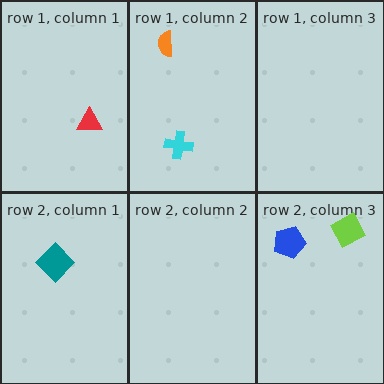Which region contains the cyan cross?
The row 1, column 2 region.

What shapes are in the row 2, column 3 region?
The blue pentagon, the lime square.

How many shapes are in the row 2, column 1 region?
1.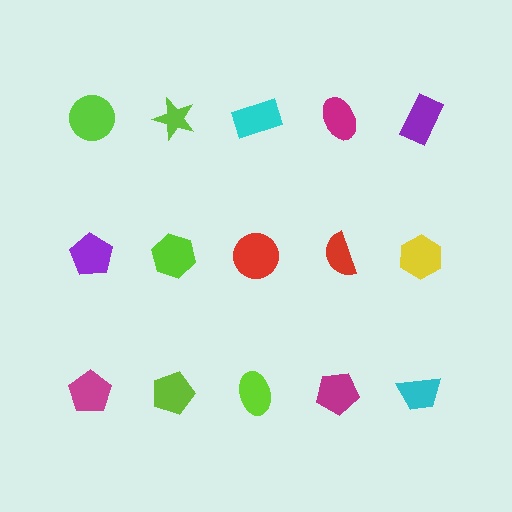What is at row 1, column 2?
A lime star.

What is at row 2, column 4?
A red semicircle.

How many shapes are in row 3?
5 shapes.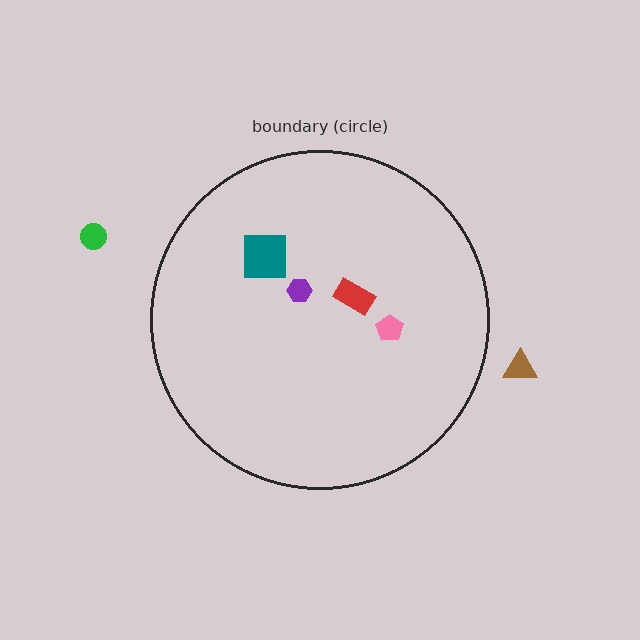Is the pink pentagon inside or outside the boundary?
Inside.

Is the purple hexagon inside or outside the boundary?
Inside.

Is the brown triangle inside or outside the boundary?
Outside.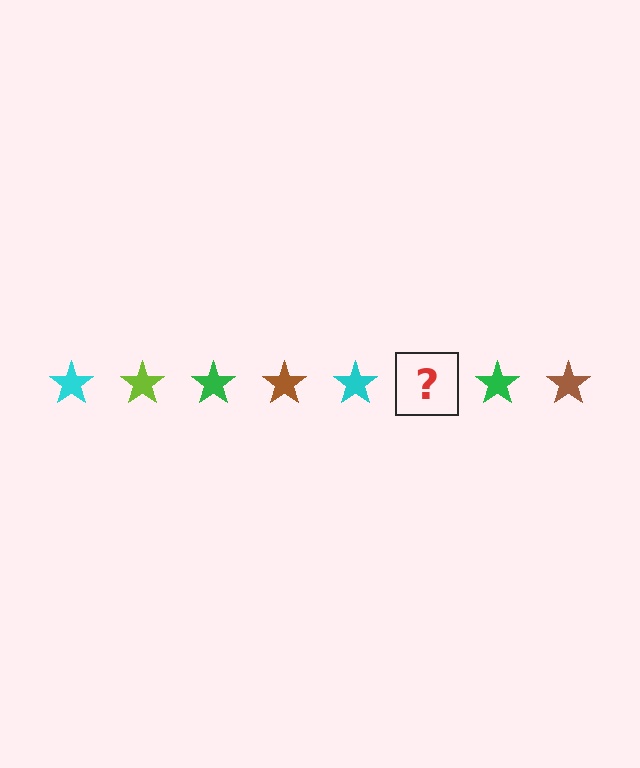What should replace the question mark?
The question mark should be replaced with a lime star.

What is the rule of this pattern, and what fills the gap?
The rule is that the pattern cycles through cyan, lime, green, brown stars. The gap should be filled with a lime star.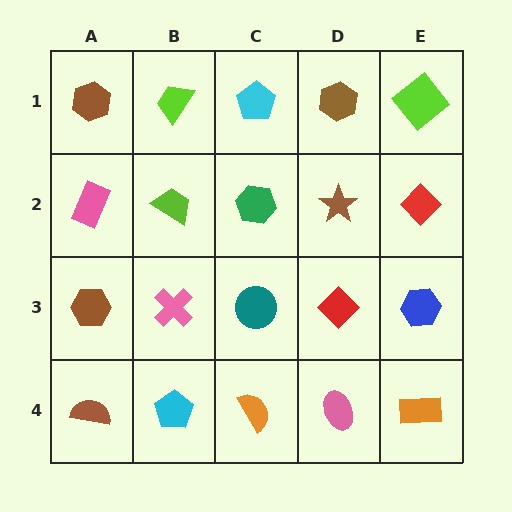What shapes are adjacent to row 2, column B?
A lime trapezoid (row 1, column B), a pink cross (row 3, column B), a pink rectangle (row 2, column A), a green hexagon (row 2, column C).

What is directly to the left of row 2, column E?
A brown star.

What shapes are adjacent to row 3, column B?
A lime trapezoid (row 2, column B), a cyan pentagon (row 4, column B), a brown hexagon (row 3, column A), a teal circle (row 3, column C).